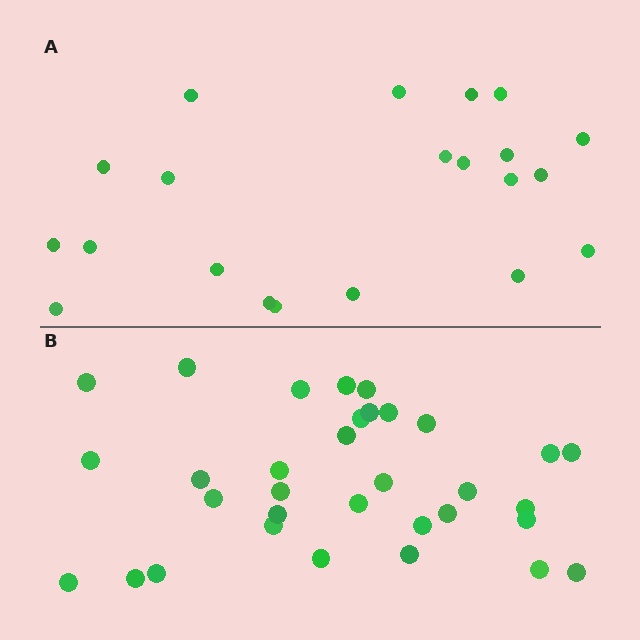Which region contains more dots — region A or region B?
Region B (the bottom region) has more dots.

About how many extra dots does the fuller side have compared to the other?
Region B has roughly 12 or so more dots than region A.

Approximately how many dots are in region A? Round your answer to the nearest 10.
About 20 dots. (The exact count is 21, which rounds to 20.)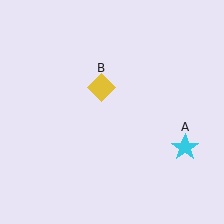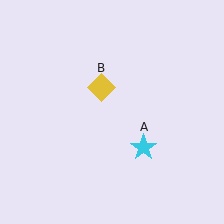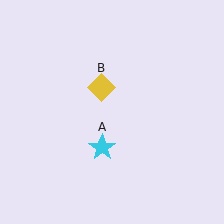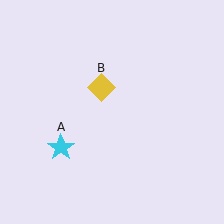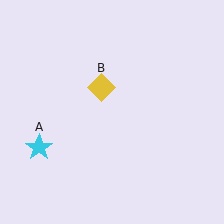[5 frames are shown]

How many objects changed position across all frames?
1 object changed position: cyan star (object A).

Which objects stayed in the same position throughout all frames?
Yellow diamond (object B) remained stationary.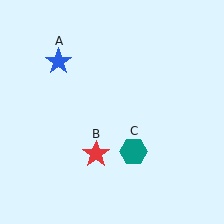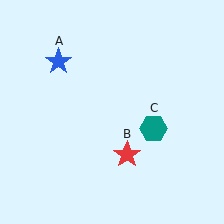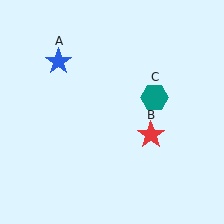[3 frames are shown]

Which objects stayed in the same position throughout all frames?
Blue star (object A) remained stationary.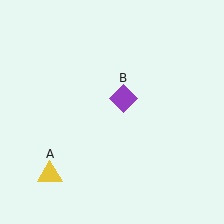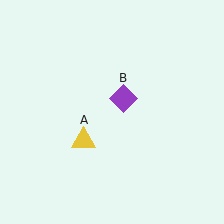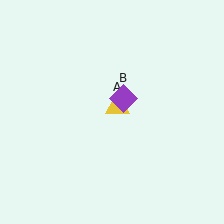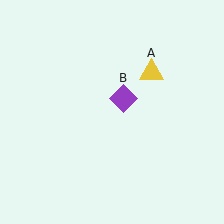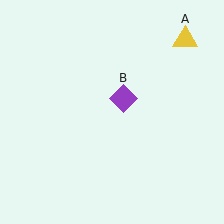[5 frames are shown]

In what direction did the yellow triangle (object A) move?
The yellow triangle (object A) moved up and to the right.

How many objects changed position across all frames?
1 object changed position: yellow triangle (object A).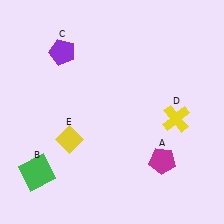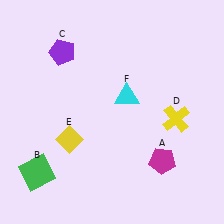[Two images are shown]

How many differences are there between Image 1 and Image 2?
There is 1 difference between the two images.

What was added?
A cyan triangle (F) was added in Image 2.